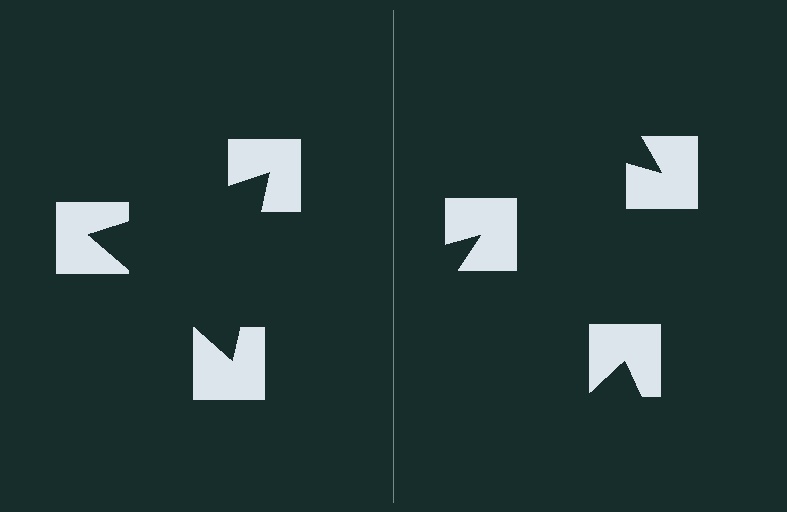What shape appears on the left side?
An illusory triangle.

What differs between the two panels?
The notched squares are positioned identically on both sides; only the wedge orientations differ. On the left they align to a triangle; on the right they are misaligned.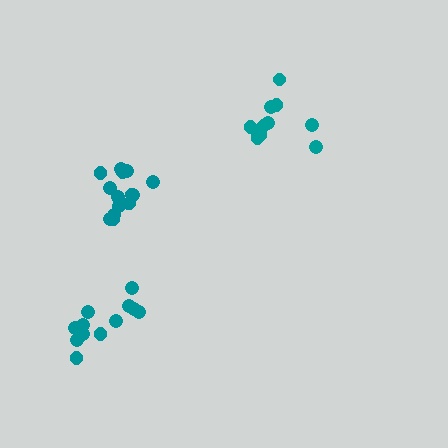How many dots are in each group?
Group 1: 12 dots, Group 2: 14 dots, Group 3: 11 dots (37 total).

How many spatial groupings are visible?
There are 3 spatial groupings.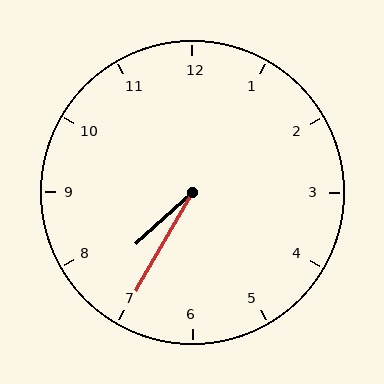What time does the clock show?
7:35.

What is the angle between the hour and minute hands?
Approximately 18 degrees.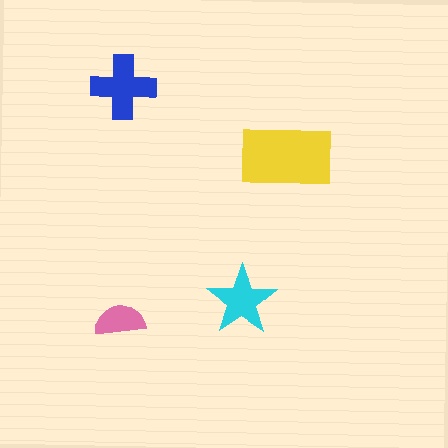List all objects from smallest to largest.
The pink semicircle, the cyan star, the blue cross, the yellow rectangle.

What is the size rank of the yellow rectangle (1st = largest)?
1st.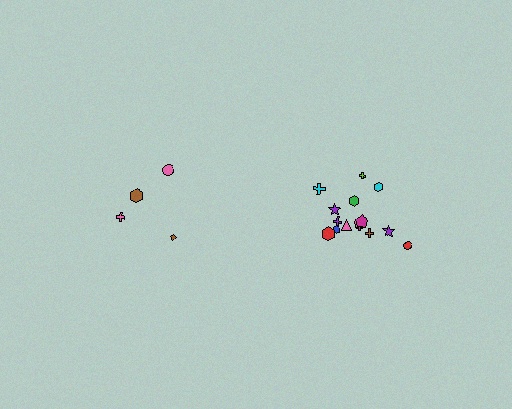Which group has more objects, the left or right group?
The right group.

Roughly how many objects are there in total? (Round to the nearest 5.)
Roughly 20 objects in total.